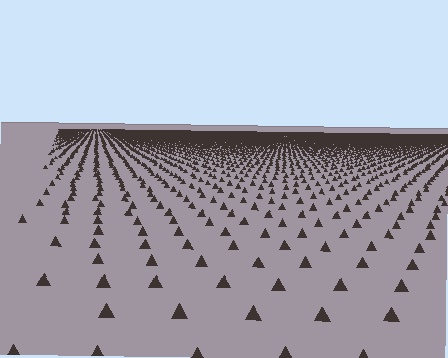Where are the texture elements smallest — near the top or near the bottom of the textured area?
Near the top.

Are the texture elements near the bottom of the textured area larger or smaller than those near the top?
Larger. Near the bottom, elements are closer to the viewer and appear at a bigger on-screen size.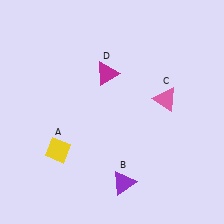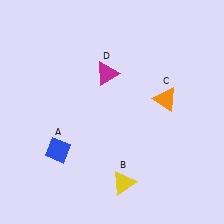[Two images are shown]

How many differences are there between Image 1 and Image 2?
There are 3 differences between the two images.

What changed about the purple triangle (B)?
In Image 1, B is purple. In Image 2, it changed to yellow.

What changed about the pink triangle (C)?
In Image 1, C is pink. In Image 2, it changed to orange.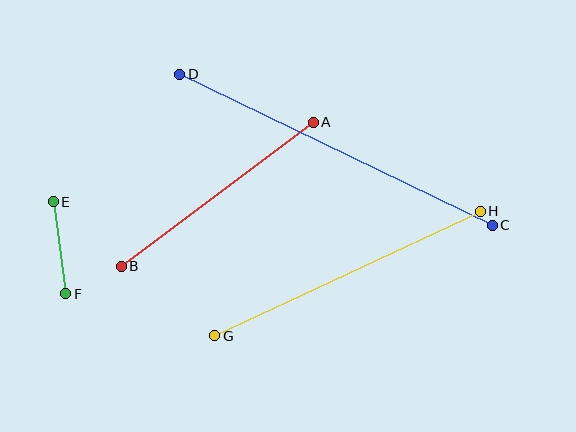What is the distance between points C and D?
The distance is approximately 347 pixels.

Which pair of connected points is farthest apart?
Points C and D are farthest apart.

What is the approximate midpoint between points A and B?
The midpoint is at approximately (217, 194) pixels.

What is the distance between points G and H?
The distance is approximately 293 pixels.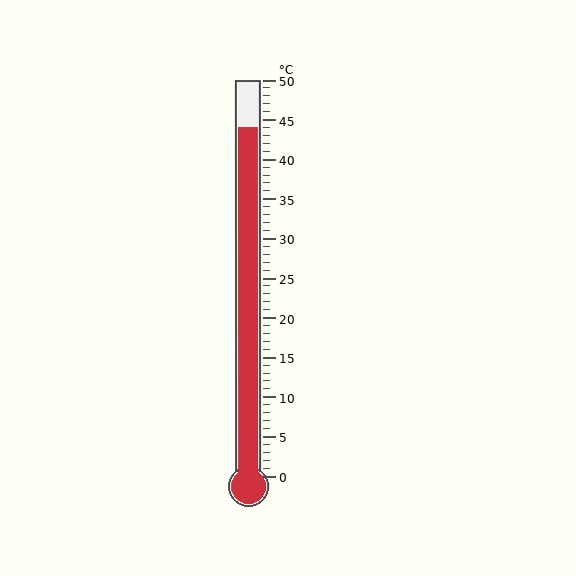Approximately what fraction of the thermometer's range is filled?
The thermometer is filled to approximately 90% of its range.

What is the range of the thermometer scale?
The thermometer scale ranges from 0°C to 50°C.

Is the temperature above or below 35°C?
The temperature is above 35°C.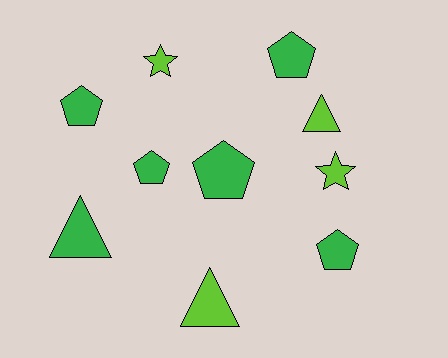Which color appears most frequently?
Green, with 6 objects.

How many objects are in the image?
There are 10 objects.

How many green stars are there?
There are no green stars.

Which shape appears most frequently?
Pentagon, with 5 objects.